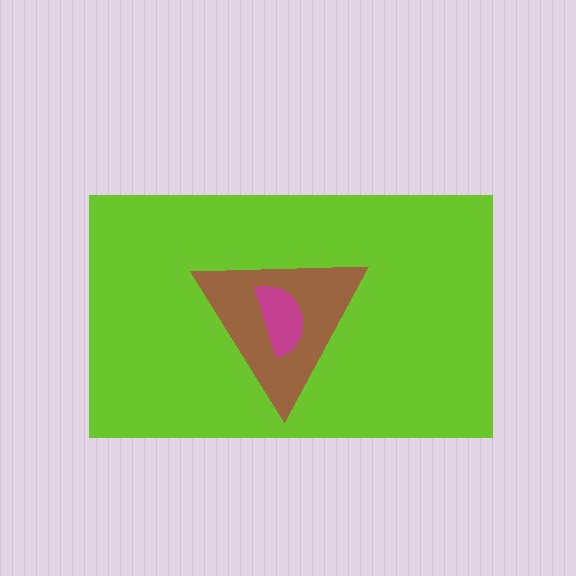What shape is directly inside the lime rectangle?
The brown triangle.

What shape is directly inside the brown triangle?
The magenta semicircle.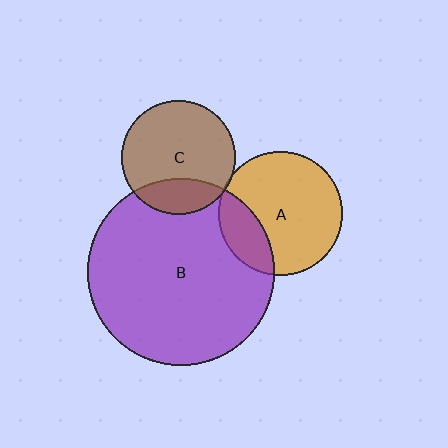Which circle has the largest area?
Circle B (purple).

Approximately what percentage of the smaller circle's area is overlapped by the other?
Approximately 5%.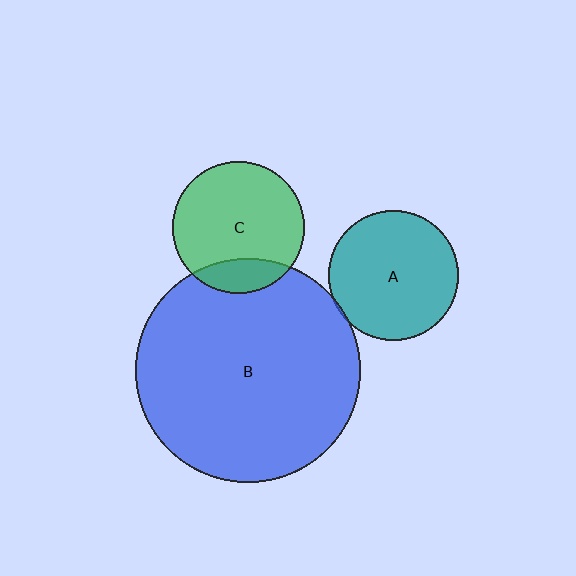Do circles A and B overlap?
Yes.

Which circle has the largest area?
Circle B (blue).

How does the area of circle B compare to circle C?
Approximately 2.9 times.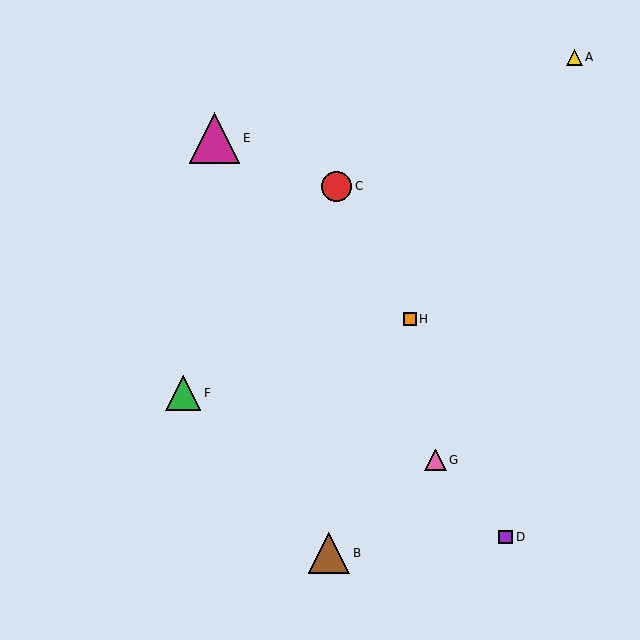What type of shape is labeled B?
Shape B is a brown triangle.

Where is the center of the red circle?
The center of the red circle is at (337, 186).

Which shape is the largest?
The magenta triangle (labeled E) is the largest.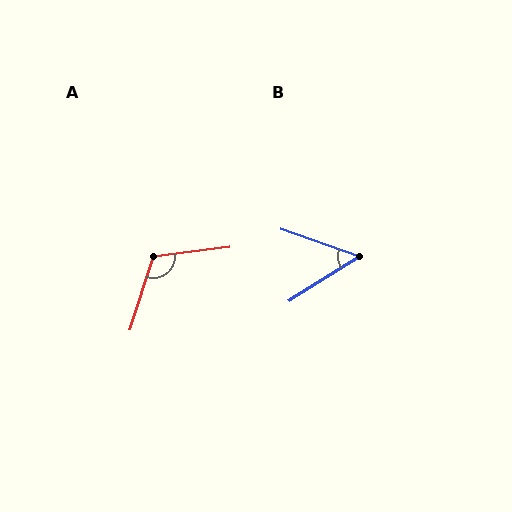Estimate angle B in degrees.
Approximately 51 degrees.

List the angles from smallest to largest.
B (51°), A (114°).